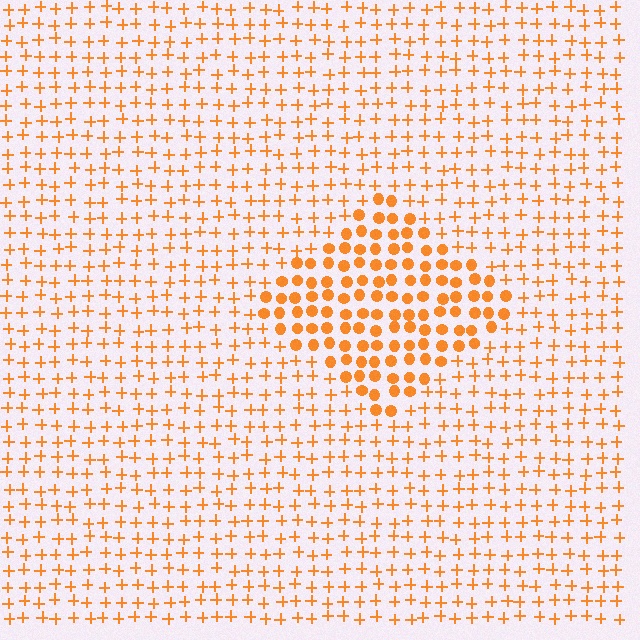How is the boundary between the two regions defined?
The boundary is defined by a change in element shape: circles inside vs. plus signs outside. All elements share the same color and spacing.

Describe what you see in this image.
The image is filled with small orange elements arranged in a uniform grid. A diamond-shaped region contains circles, while the surrounding area contains plus signs. The boundary is defined purely by the change in element shape.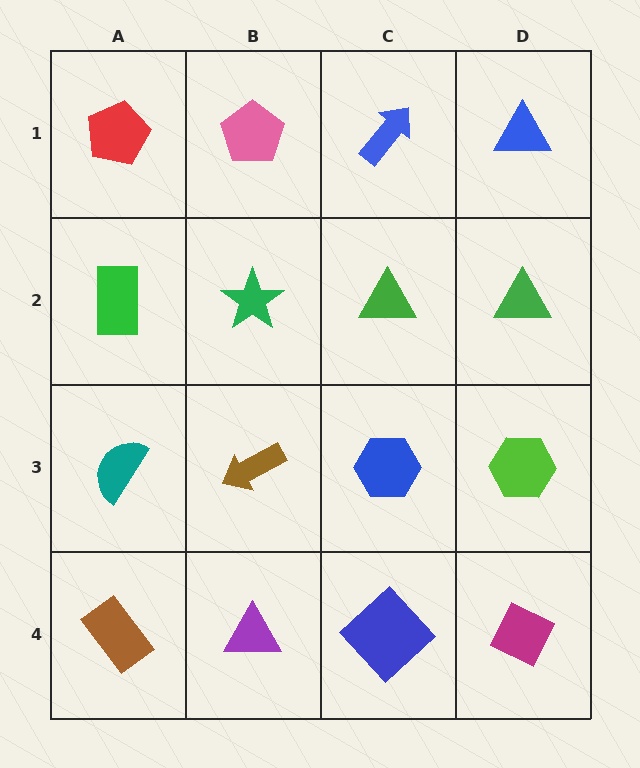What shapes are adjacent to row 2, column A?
A red pentagon (row 1, column A), a teal semicircle (row 3, column A), a green star (row 2, column B).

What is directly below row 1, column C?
A green triangle.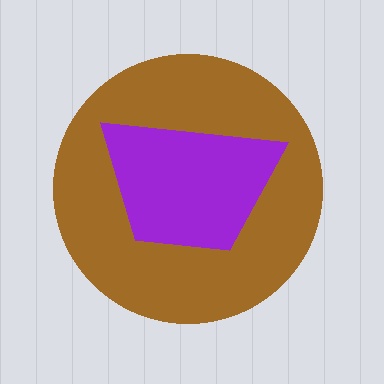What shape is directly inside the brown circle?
The purple trapezoid.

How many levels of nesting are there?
2.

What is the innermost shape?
The purple trapezoid.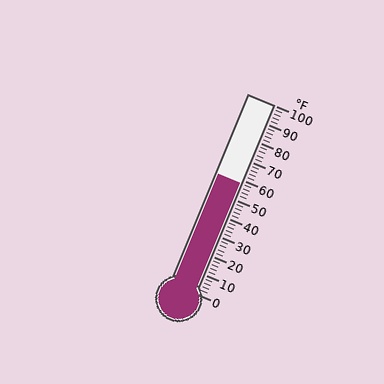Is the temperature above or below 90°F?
The temperature is below 90°F.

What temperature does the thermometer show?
The thermometer shows approximately 58°F.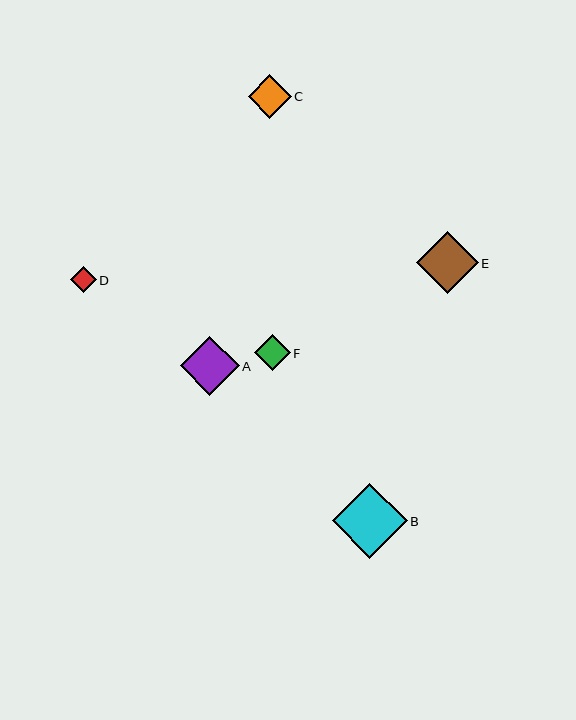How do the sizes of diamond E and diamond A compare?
Diamond E and diamond A are approximately the same size.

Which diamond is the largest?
Diamond B is the largest with a size of approximately 75 pixels.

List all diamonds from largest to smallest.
From largest to smallest: B, E, A, C, F, D.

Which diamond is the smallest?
Diamond D is the smallest with a size of approximately 25 pixels.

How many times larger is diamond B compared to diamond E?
Diamond B is approximately 1.2 times the size of diamond E.